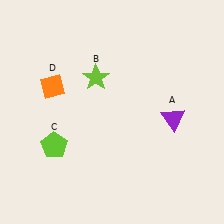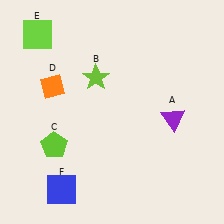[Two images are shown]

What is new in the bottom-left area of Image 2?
A blue square (F) was added in the bottom-left area of Image 2.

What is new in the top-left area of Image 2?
A lime square (E) was added in the top-left area of Image 2.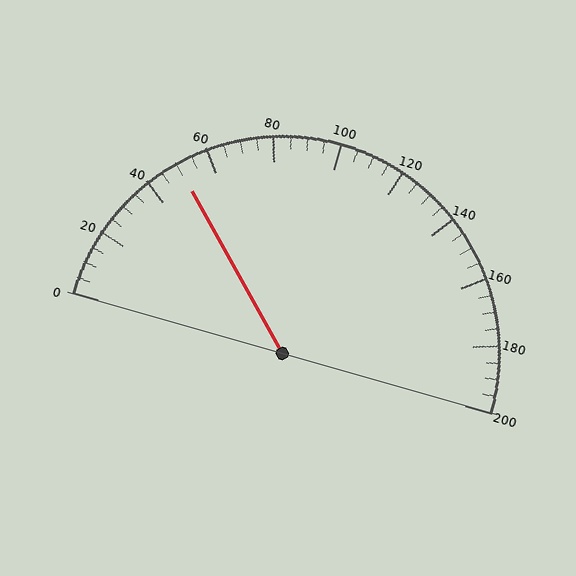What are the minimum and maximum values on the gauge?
The gauge ranges from 0 to 200.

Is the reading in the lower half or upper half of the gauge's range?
The reading is in the lower half of the range (0 to 200).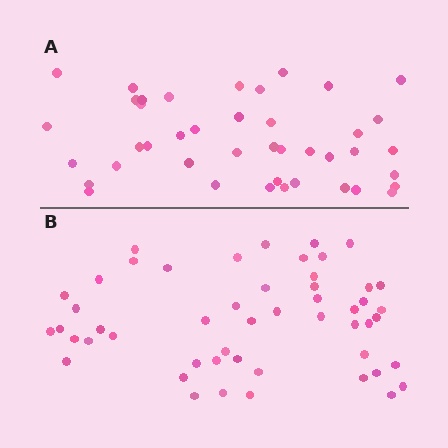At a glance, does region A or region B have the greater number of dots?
Region B (the bottom region) has more dots.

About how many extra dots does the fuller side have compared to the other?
Region B has roughly 8 or so more dots than region A.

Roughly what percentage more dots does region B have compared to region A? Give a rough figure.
About 20% more.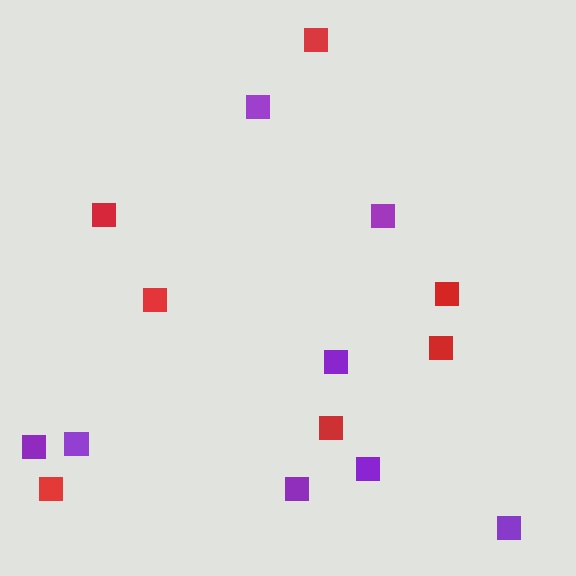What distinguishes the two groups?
There are 2 groups: one group of purple squares (8) and one group of red squares (7).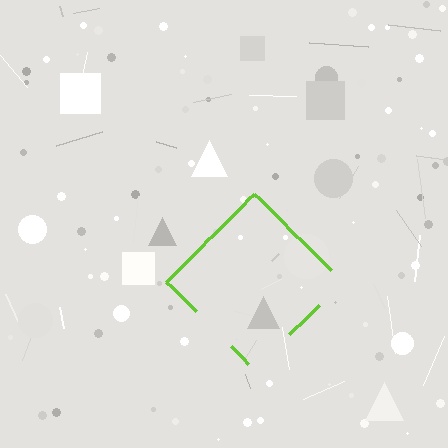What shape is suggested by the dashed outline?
The dashed outline suggests a diamond.